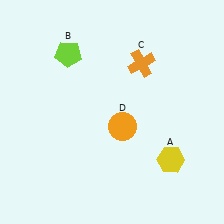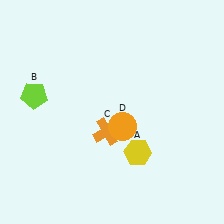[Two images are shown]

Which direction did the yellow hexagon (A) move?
The yellow hexagon (A) moved left.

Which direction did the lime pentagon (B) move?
The lime pentagon (B) moved down.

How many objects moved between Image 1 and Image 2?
3 objects moved between the two images.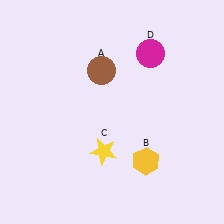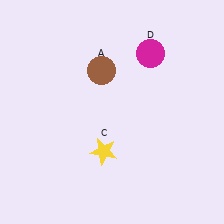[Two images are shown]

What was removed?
The yellow hexagon (B) was removed in Image 2.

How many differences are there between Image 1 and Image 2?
There is 1 difference between the two images.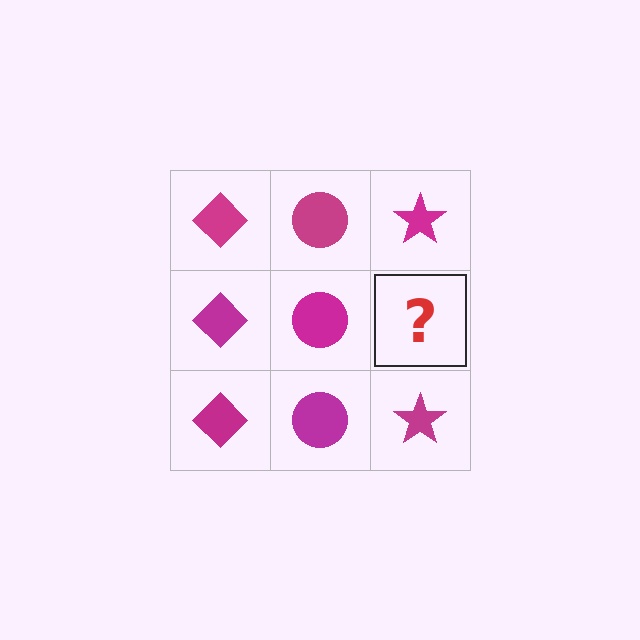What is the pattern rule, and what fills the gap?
The rule is that each column has a consistent shape. The gap should be filled with a magenta star.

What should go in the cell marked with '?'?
The missing cell should contain a magenta star.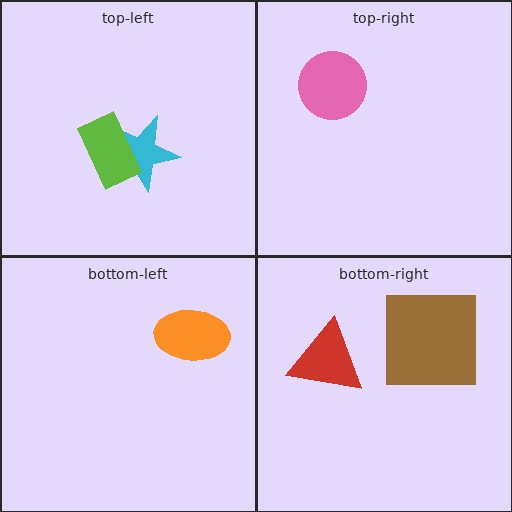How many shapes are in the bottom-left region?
1.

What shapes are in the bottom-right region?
The red triangle, the brown square.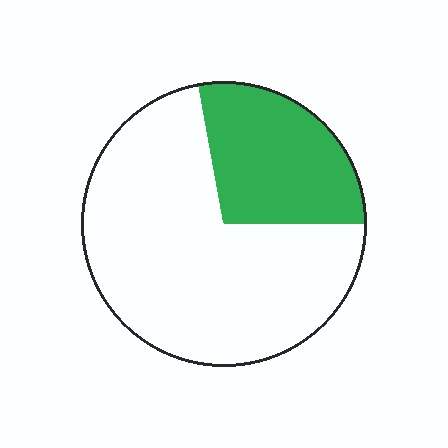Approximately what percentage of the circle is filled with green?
Approximately 30%.